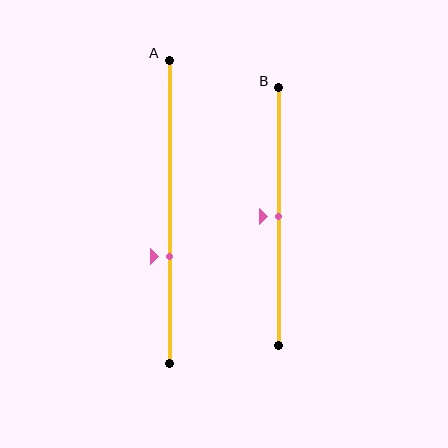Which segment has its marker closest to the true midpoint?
Segment B has its marker closest to the true midpoint.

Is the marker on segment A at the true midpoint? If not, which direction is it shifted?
No, the marker on segment A is shifted downward by about 15% of the segment length.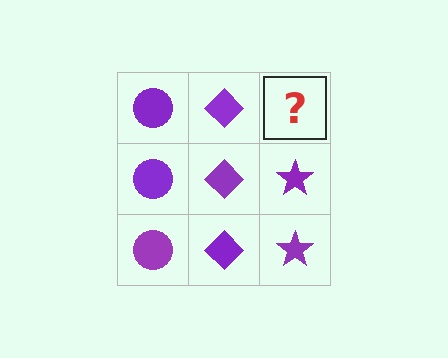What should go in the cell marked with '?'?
The missing cell should contain a purple star.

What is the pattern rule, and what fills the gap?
The rule is that each column has a consistent shape. The gap should be filled with a purple star.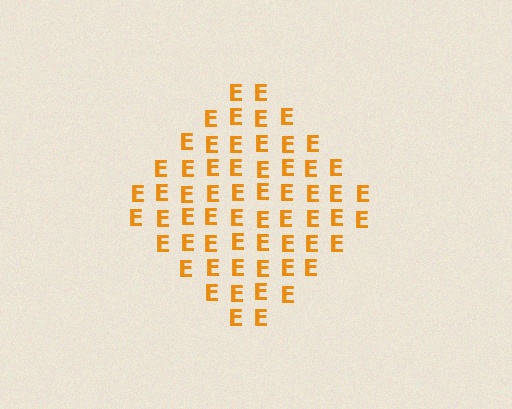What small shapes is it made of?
It is made of small letter E's.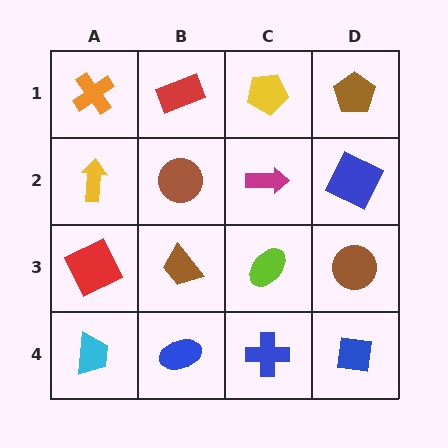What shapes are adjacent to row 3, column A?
A yellow arrow (row 2, column A), a cyan trapezoid (row 4, column A), a brown trapezoid (row 3, column B).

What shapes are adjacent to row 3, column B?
A brown circle (row 2, column B), a blue ellipse (row 4, column B), a red square (row 3, column A), a lime ellipse (row 3, column C).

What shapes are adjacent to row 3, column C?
A magenta arrow (row 2, column C), a blue cross (row 4, column C), a brown trapezoid (row 3, column B), a brown circle (row 3, column D).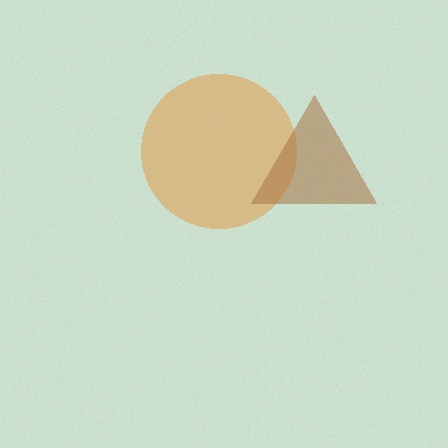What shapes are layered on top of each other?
The layered shapes are: an orange circle, a brown triangle.